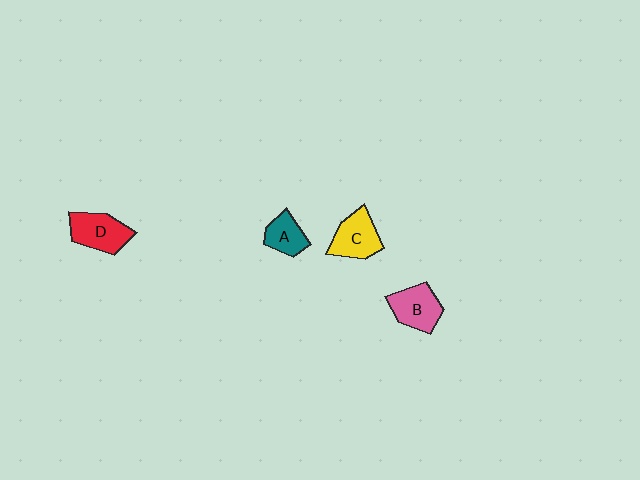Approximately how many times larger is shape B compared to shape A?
Approximately 1.4 times.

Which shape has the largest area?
Shape D (red).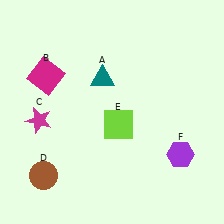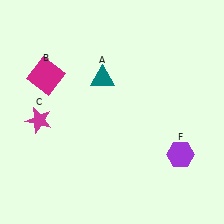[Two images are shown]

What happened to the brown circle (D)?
The brown circle (D) was removed in Image 2. It was in the bottom-left area of Image 1.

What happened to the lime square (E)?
The lime square (E) was removed in Image 2. It was in the bottom-right area of Image 1.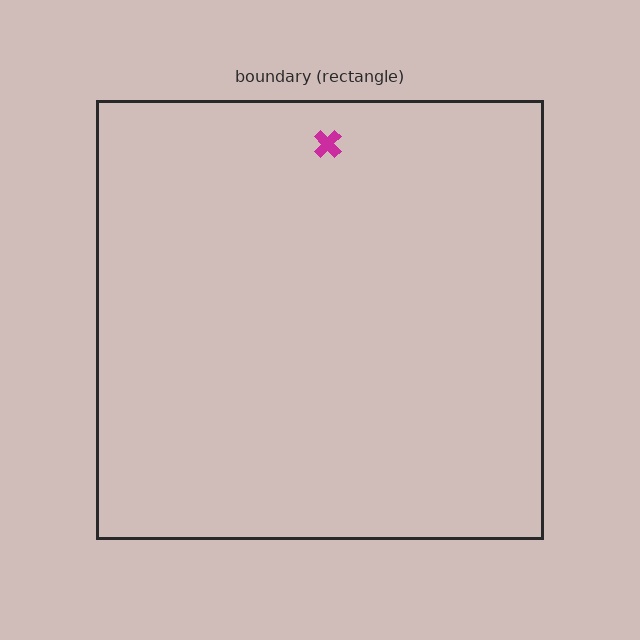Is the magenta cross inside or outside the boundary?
Inside.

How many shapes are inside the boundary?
1 inside, 0 outside.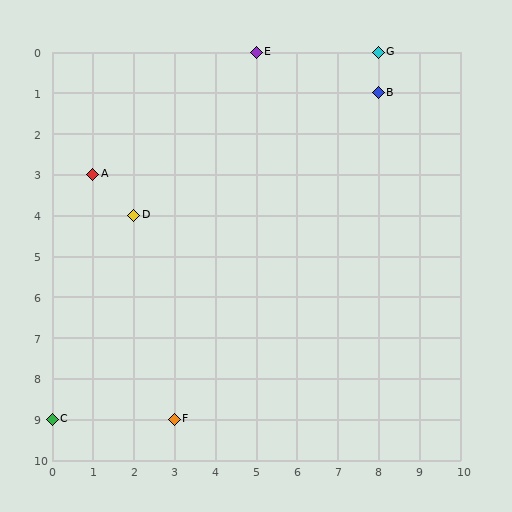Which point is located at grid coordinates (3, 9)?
Point F is at (3, 9).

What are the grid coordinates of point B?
Point B is at grid coordinates (8, 1).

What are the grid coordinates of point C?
Point C is at grid coordinates (0, 9).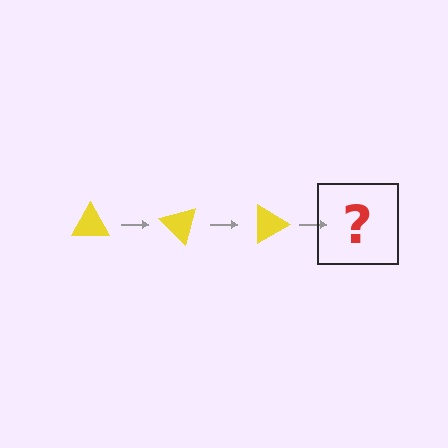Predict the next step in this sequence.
The next step is a yellow triangle rotated 135 degrees.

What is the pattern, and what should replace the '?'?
The pattern is that the triangle rotates 45 degrees each step. The '?' should be a yellow triangle rotated 135 degrees.